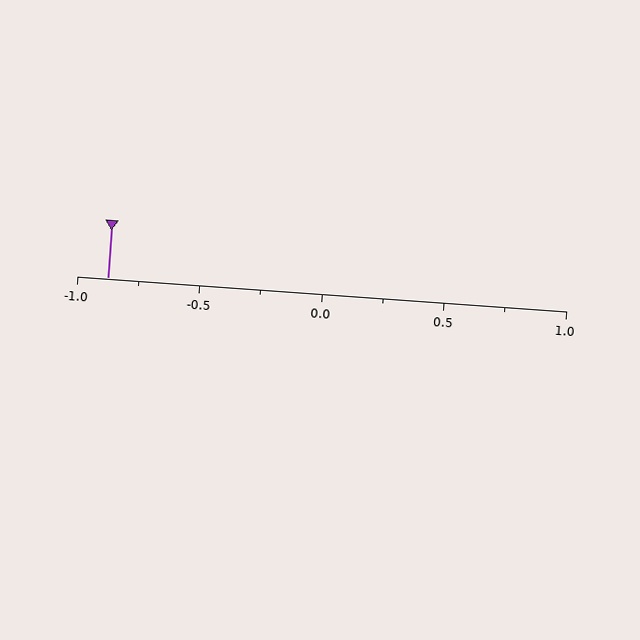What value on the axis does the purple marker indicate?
The marker indicates approximately -0.88.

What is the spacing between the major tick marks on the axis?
The major ticks are spaced 0.5 apart.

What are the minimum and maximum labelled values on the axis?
The axis runs from -1.0 to 1.0.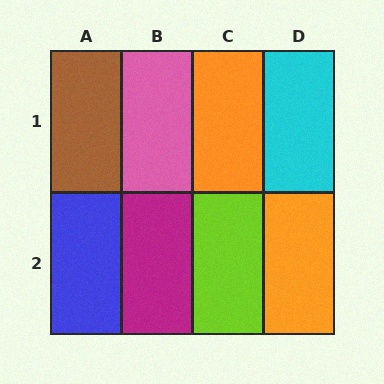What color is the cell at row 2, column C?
Lime.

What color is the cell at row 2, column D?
Orange.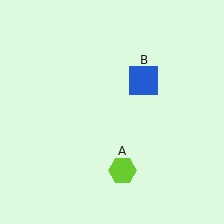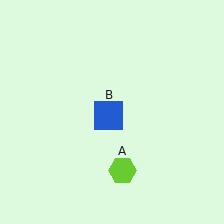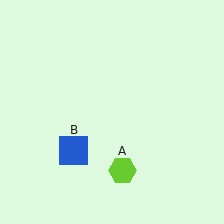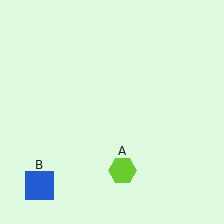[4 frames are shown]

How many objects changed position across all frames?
1 object changed position: blue square (object B).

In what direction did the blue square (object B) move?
The blue square (object B) moved down and to the left.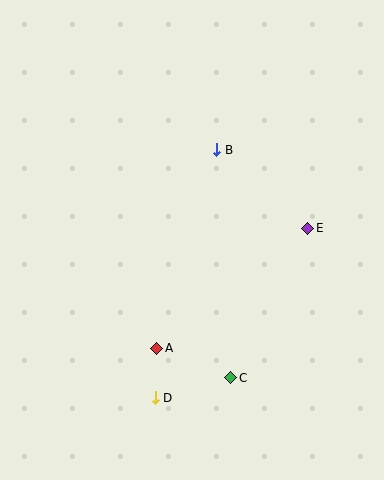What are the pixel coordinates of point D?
Point D is at (155, 398).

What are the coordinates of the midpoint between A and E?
The midpoint between A and E is at (232, 288).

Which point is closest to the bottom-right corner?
Point C is closest to the bottom-right corner.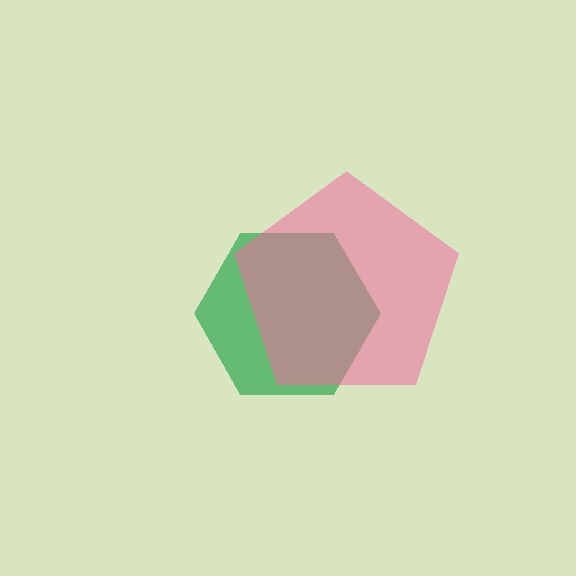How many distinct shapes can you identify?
There are 2 distinct shapes: a green hexagon, a pink pentagon.